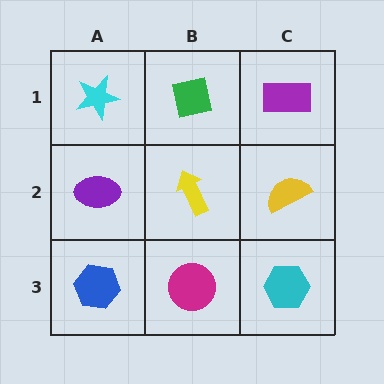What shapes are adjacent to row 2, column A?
A cyan star (row 1, column A), a blue hexagon (row 3, column A), a yellow arrow (row 2, column B).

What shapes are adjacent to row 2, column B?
A green square (row 1, column B), a magenta circle (row 3, column B), a purple ellipse (row 2, column A), a yellow semicircle (row 2, column C).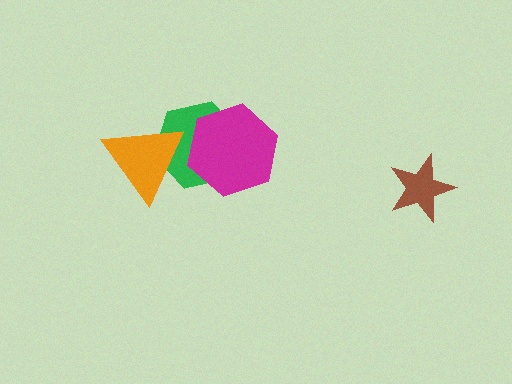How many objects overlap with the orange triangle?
1 object overlaps with the orange triangle.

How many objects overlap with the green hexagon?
2 objects overlap with the green hexagon.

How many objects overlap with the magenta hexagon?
1 object overlaps with the magenta hexagon.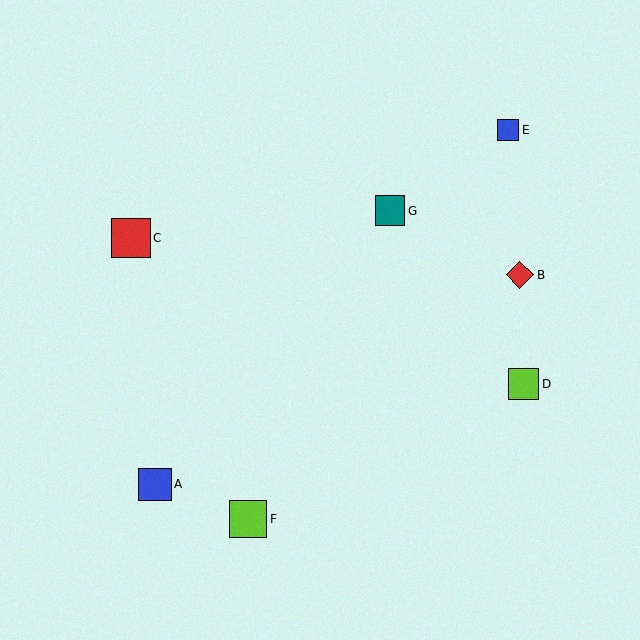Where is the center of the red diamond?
The center of the red diamond is at (520, 275).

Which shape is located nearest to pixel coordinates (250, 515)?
The lime square (labeled F) at (248, 519) is nearest to that location.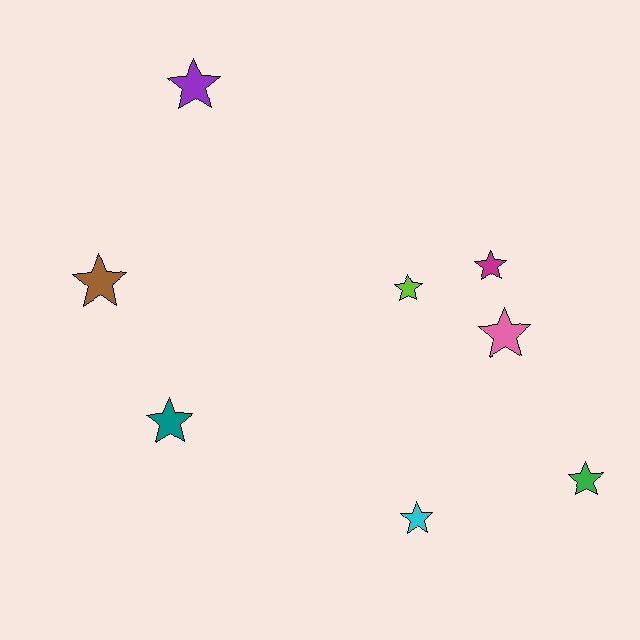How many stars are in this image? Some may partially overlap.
There are 8 stars.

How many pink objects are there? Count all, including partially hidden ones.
There is 1 pink object.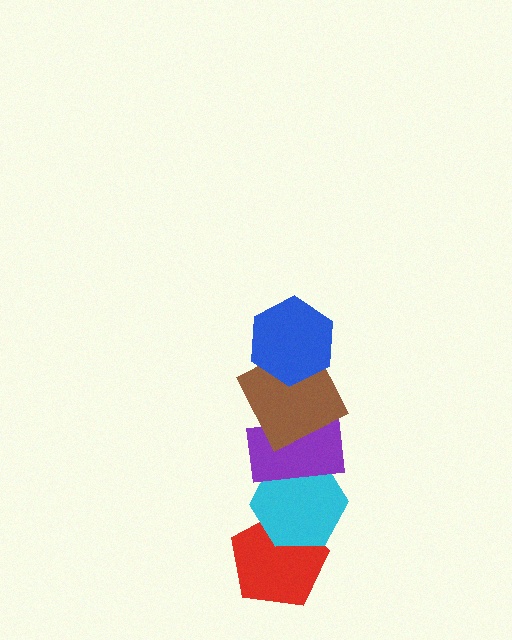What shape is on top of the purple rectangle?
The brown square is on top of the purple rectangle.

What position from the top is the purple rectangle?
The purple rectangle is 3rd from the top.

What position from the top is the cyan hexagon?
The cyan hexagon is 4th from the top.